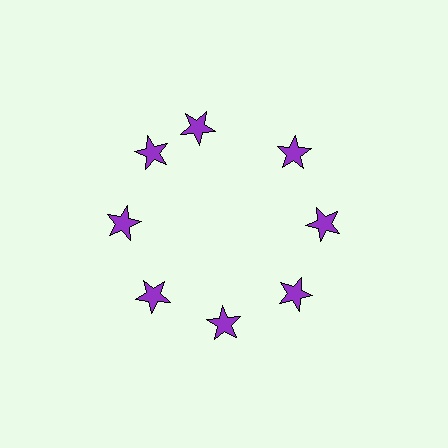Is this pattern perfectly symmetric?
No. The 8 purple stars are arranged in a ring, but one element near the 12 o'clock position is rotated out of alignment along the ring, breaking the 8-fold rotational symmetry.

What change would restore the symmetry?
The symmetry would be restored by rotating it back into even spacing with its neighbors so that all 8 stars sit at equal angles and equal distance from the center.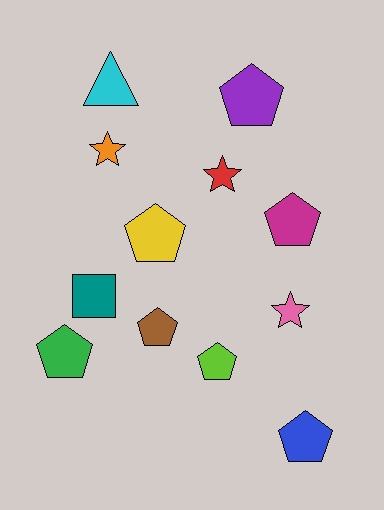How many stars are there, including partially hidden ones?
There are 3 stars.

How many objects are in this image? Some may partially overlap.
There are 12 objects.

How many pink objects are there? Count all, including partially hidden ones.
There is 1 pink object.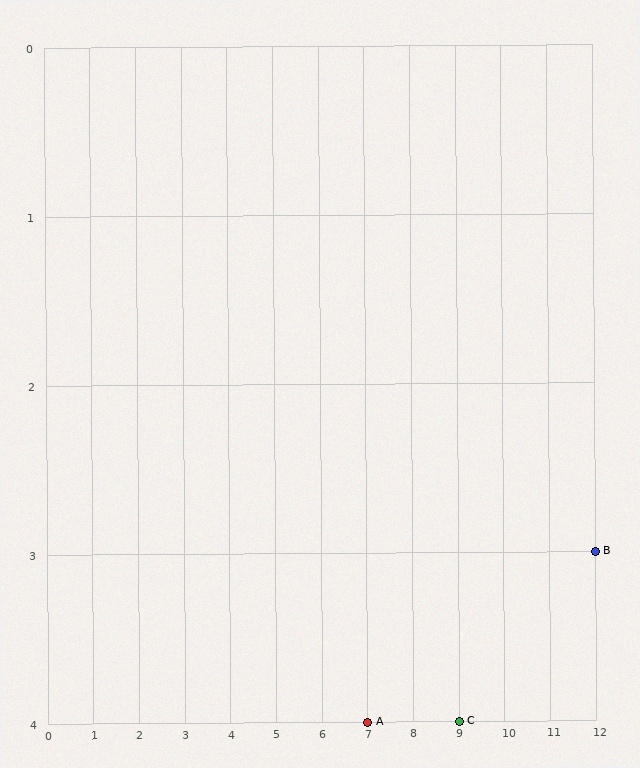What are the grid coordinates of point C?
Point C is at grid coordinates (9, 4).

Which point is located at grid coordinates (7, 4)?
Point A is at (7, 4).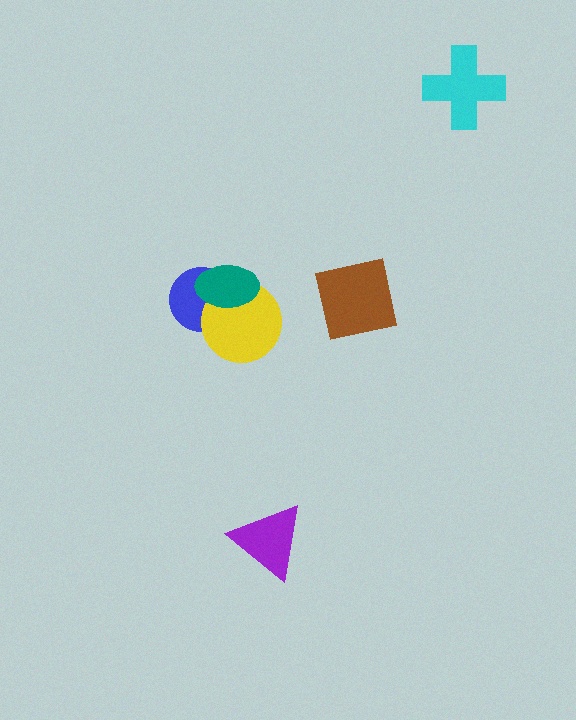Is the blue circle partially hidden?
Yes, it is partially covered by another shape.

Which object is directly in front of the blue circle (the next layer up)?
The yellow circle is directly in front of the blue circle.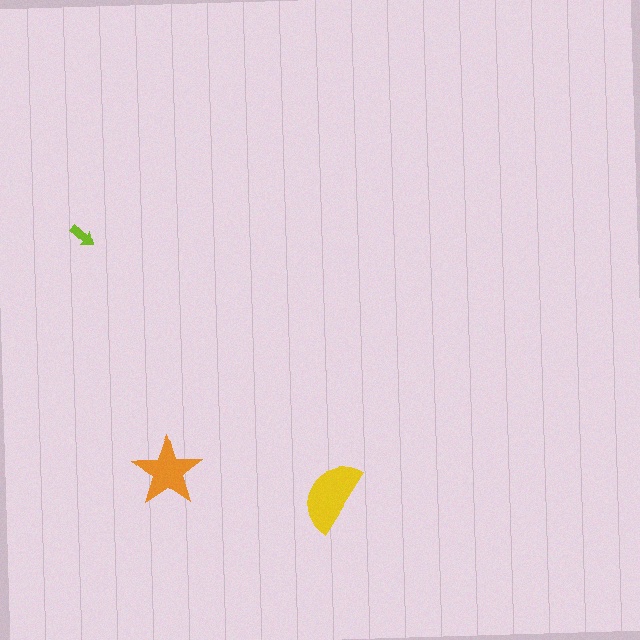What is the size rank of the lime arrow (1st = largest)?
3rd.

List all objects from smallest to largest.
The lime arrow, the orange star, the yellow semicircle.